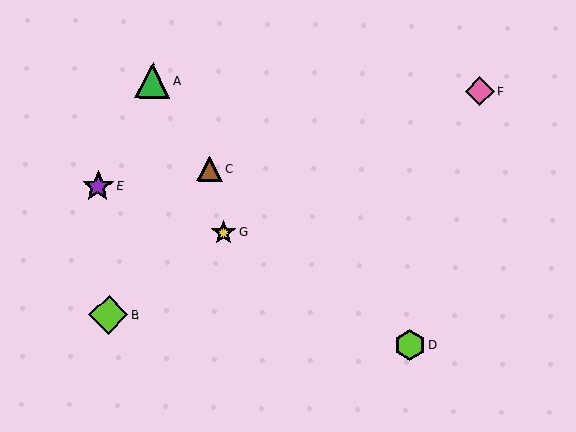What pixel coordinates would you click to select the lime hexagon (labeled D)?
Click at (410, 345) to select the lime hexagon D.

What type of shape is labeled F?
Shape F is a pink diamond.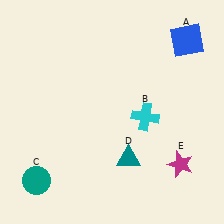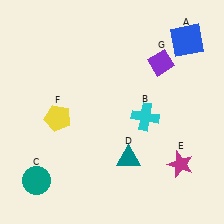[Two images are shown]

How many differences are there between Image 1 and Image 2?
There are 2 differences between the two images.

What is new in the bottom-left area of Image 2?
A yellow pentagon (F) was added in the bottom-left area of Image 2.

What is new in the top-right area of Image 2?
A purple diamond (G) was added in the top-right area of Image 2.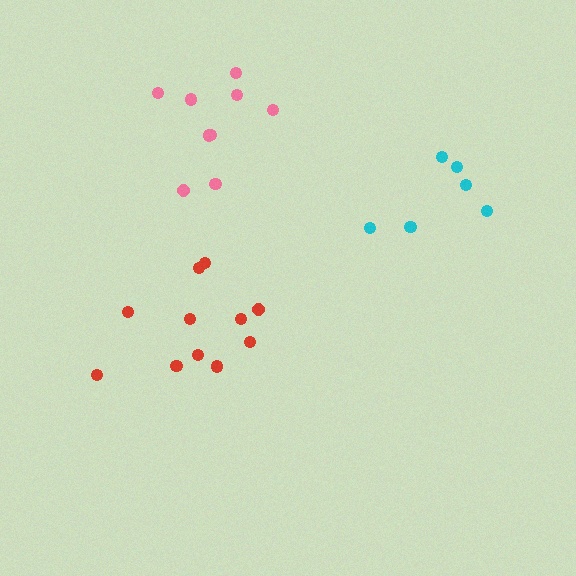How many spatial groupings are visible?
There are 3 spatial groupings.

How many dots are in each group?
Group 1: 6 dots, Group 2: 9 dots, Group 3: 11 dots (26 total).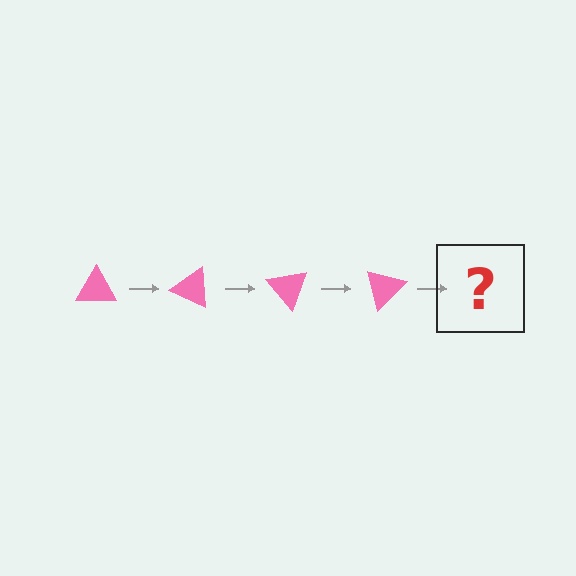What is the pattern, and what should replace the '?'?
The pattern is that the triangle rotates 25 degrees each step. The '?' should be a pink triangle rotated 100 degrees.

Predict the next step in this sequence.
The next step is a pink triangle rotated 100 degrees.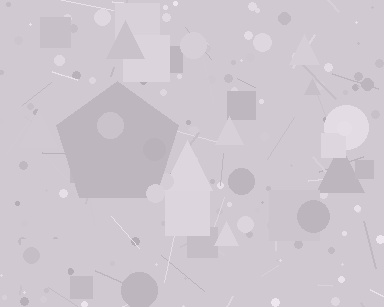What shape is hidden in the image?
A pentagon is hidden in the image.